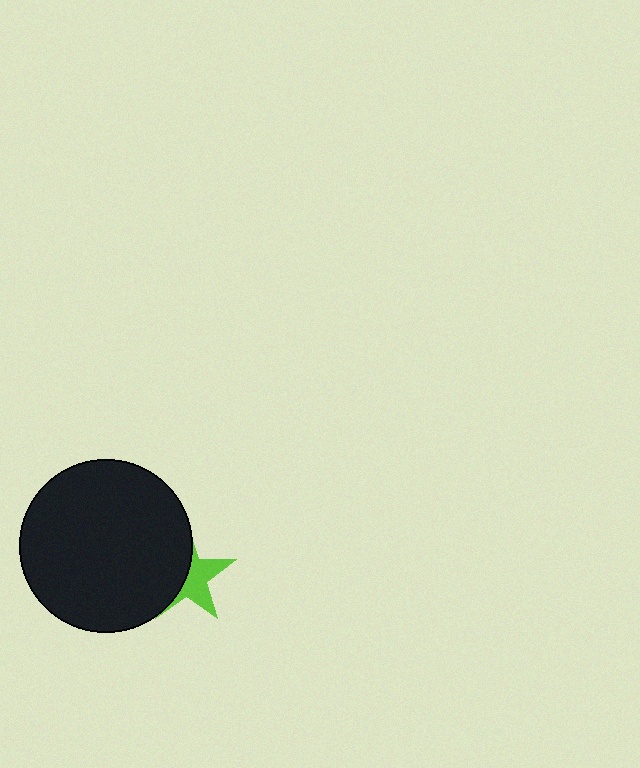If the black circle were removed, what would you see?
You would see the complete lime star.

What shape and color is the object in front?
The object in front is a black circle.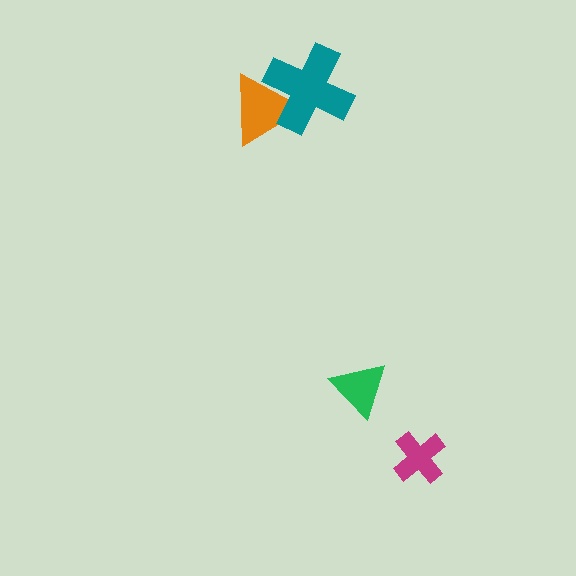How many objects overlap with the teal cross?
1 object overlaps with the teal cross.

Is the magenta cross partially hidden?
No, no other shape covers it.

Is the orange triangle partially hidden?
Yes, it is partially covered by another shape.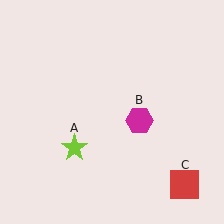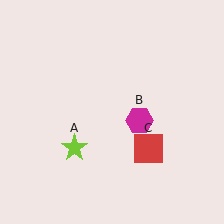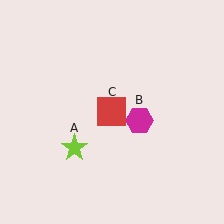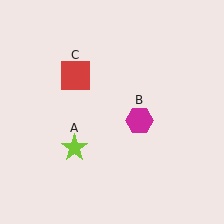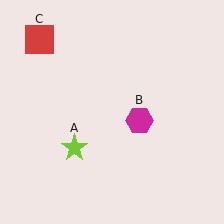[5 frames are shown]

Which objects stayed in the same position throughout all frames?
Lime star (object A) and magenta hexagon (object B) remained stationary.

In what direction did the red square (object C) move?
The red square (object C) moved up and to the left.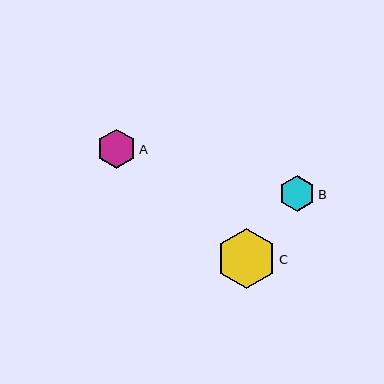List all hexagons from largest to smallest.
From largest to smallest: C, A, B.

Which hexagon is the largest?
Hexagon C is the largest with a size of approximately 60 pixels.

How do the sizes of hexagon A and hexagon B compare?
Hexagon A and hexagon B are approximately the same size.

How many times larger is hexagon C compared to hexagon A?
Hexagon C is approximately 1.5 times the size of hexagon A.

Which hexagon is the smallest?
Hexagon B is the smallest with a size of approximately 37 pixels.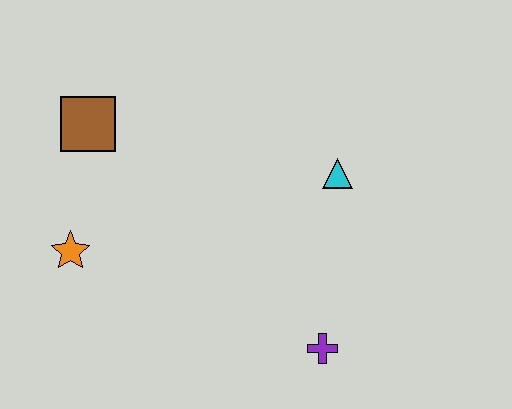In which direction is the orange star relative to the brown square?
The orange star is below the brown square.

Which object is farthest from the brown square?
The purple cross is farthest from the brown square.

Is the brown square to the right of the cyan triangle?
No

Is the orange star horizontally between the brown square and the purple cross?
No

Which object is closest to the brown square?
The orange star is closest to the brown square.